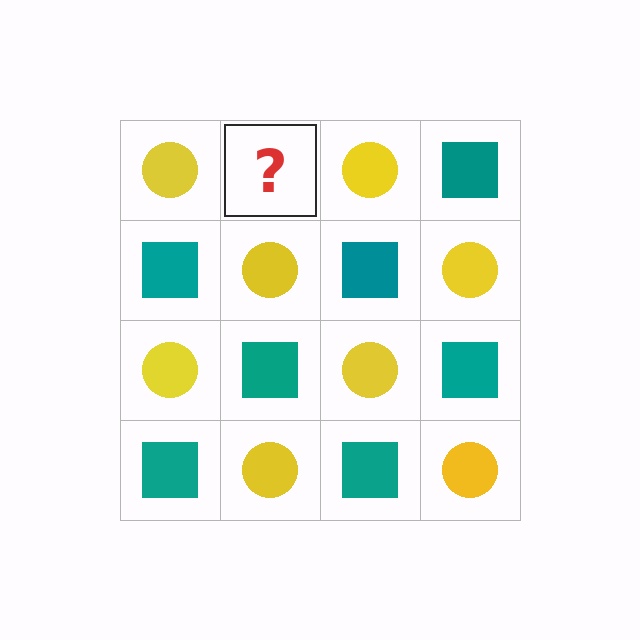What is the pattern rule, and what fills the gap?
The rule is that it alternates yellow circle and teal square in a checkerboard pattern. The gap should be filled with a teal square.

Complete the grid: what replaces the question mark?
The question mark should be replaced with a teal square.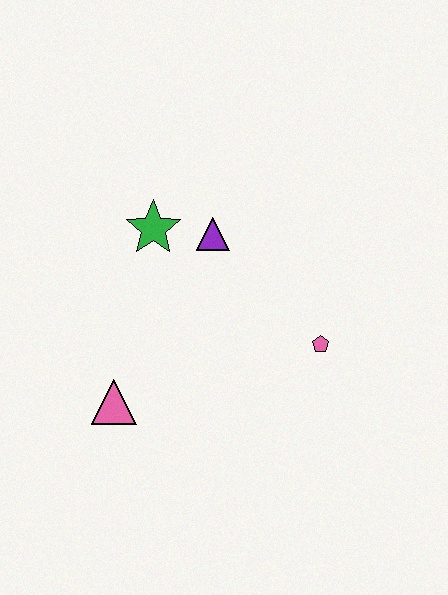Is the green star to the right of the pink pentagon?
No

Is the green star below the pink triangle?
No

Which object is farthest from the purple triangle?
The pink triangle is farthest from the purple triangle.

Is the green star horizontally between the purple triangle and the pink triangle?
Yes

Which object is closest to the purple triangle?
The green star is closest to the purple triangle.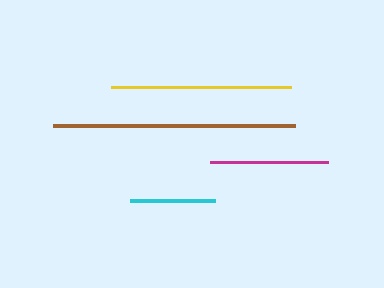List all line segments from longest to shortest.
From longest to shortest: brown, yellow, magenta, cyan.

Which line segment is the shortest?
The cyan line is the shortest at approximately 85 pixels.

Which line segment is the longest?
The brown line is the longest at approximately 242 pixels.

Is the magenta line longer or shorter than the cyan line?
The magenta line is longer than the cyan line.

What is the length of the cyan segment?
The cyan segment is approximately 85 pixels long.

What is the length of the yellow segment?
The yellow segment is approximately 180 pixels long.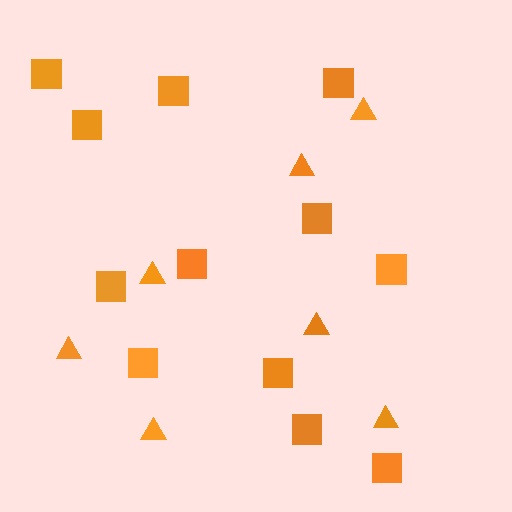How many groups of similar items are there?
There are 2 groups: one group of triangles (7) and one group of squares (12).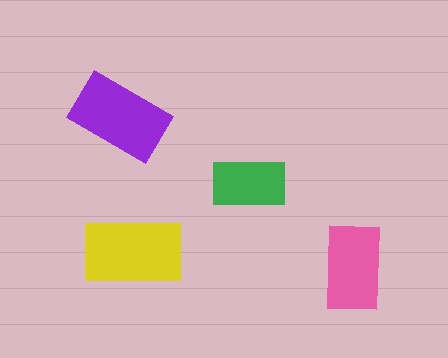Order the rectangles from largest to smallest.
the yellow one, the purple one, the pink one, the green one.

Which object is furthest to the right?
The pink rectangle is rightmost.